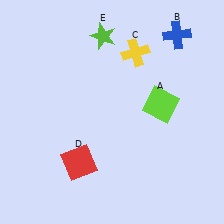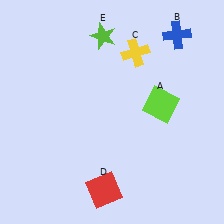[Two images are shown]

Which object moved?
The red square (D) moved down.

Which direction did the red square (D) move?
The red square (D) moved down.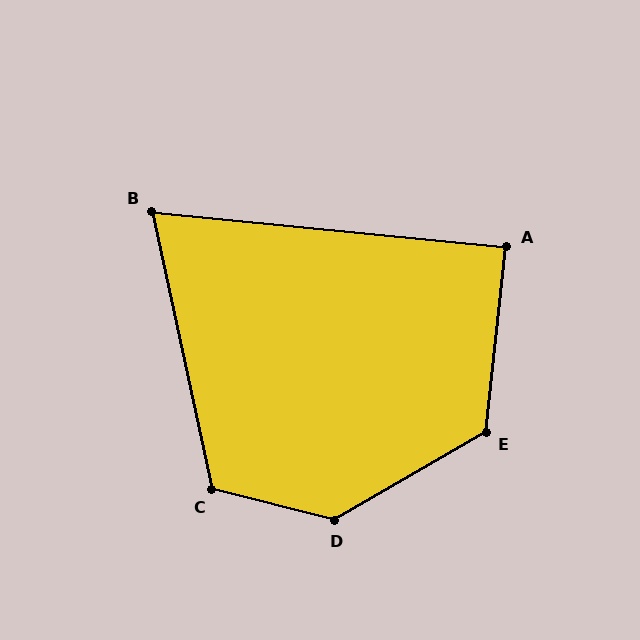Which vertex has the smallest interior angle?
B, at approximately 72 degrees.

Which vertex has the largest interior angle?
D, at approximately 136 degrees.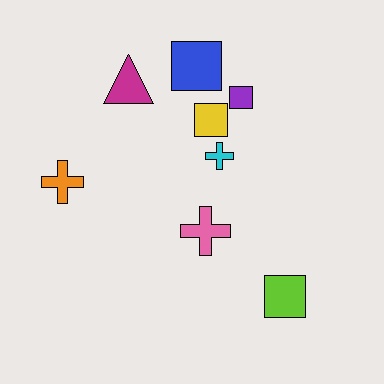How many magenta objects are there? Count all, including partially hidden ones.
There is 1 magenta object.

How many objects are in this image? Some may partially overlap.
There are 8 objects.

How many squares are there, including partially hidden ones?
There are 4 squares.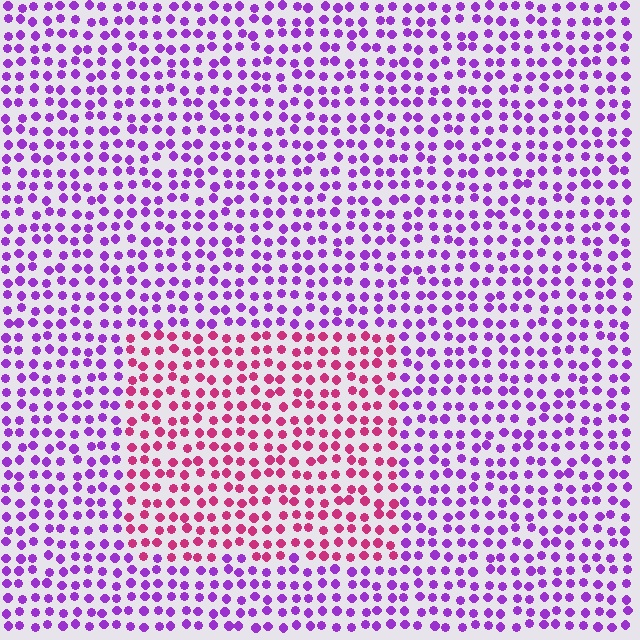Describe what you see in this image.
The image is filled with small purple elements in a uniform arrangement. A rectangle-shaped region is visible where the elements are tinted to a slightly different hue, forming a subtle color boundary.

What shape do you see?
I see a rectangle.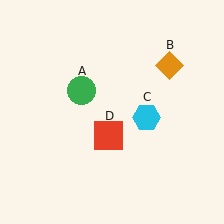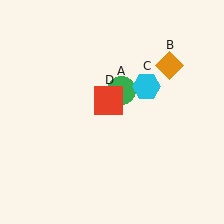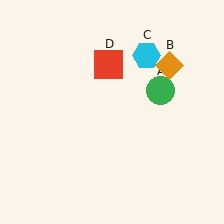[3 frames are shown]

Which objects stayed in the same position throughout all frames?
Orange diamond (object B) remained stationary.